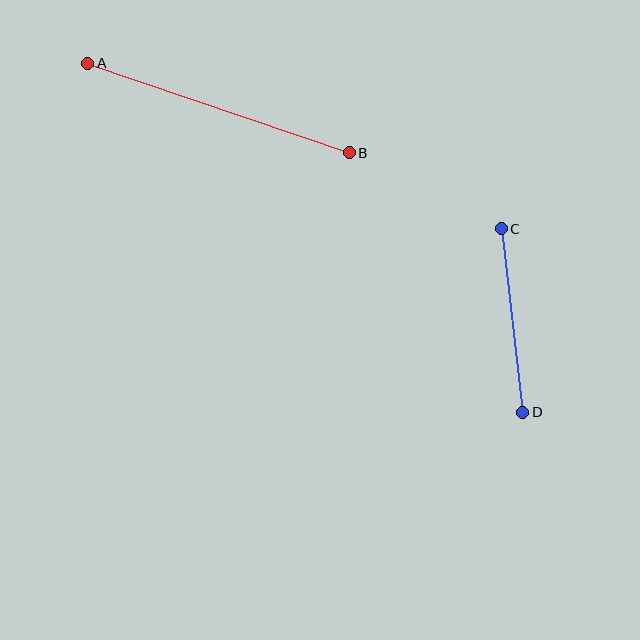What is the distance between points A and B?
The distance is approximately 276 pixels.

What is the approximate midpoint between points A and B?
The midpoint is at approximately (218, 108) pixels.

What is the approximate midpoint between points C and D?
The midpoint is at approximately (512, 320) pixels.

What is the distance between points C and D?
The distance is approximately 185 pixels.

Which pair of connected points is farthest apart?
Points A and B are farthest apart.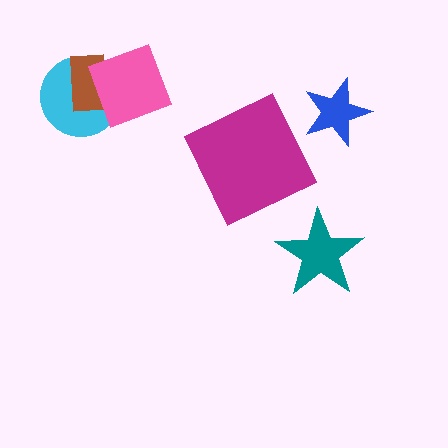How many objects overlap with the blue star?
0 objects overlap with the blue star.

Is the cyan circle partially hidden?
Yes, it is partially covered by another shape.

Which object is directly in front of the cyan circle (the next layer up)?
The brown rectangle is directly in front of the cyan circle.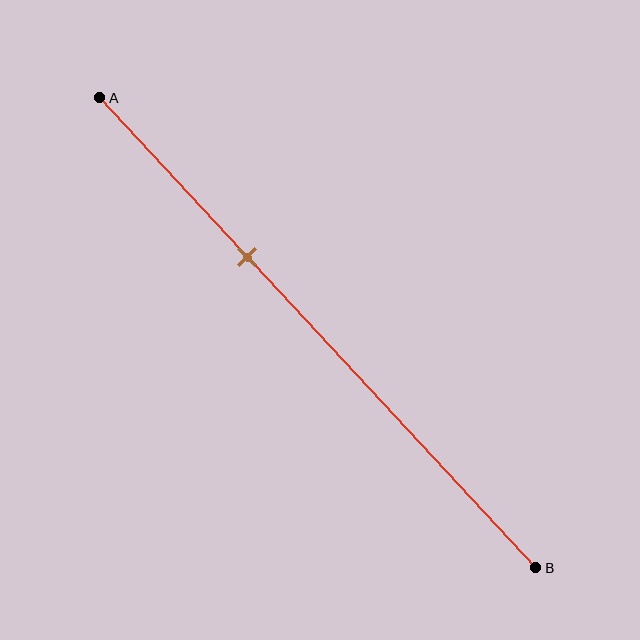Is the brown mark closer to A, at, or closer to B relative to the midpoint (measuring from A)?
The brown mark is closer to point A than the midpoint of segment AB.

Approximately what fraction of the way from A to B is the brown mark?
The brown mark is approximately 35% of the way from A to B.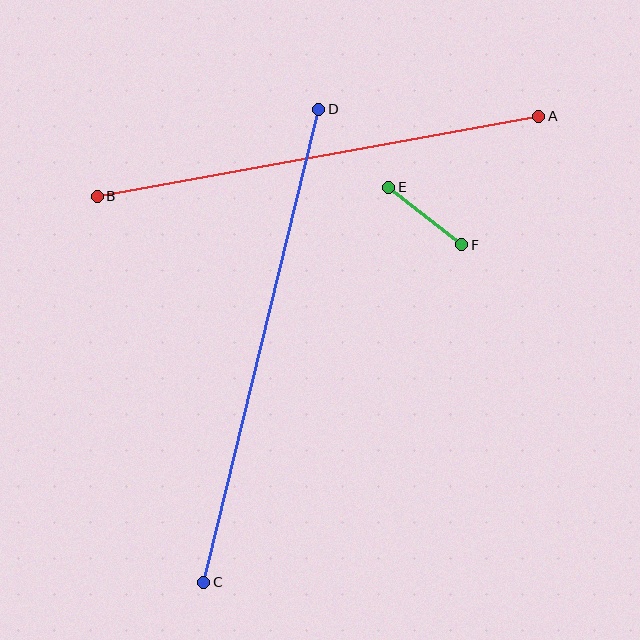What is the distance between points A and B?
The distance is approximately 449 pixels.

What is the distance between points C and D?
The distance is approximately 487 pixels.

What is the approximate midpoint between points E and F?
The midpoint is at approximately (425, 216) pixels.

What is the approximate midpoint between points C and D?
The midpoint is at approximately (261, 346) pixels.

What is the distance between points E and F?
The distance is approximately 93 pixels.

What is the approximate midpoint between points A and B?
The midpoint is at approximately (318, 156) pixels.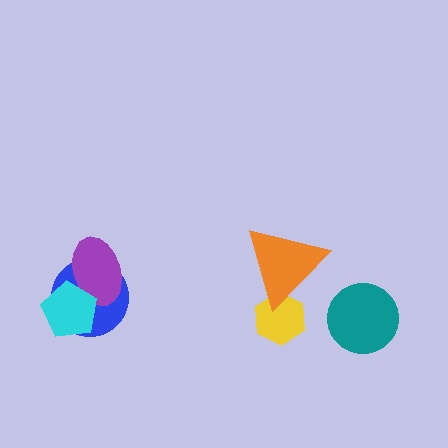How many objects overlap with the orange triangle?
1 object overlaps with the orange triangle.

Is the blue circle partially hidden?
Yes, it is partially covered by another shape.